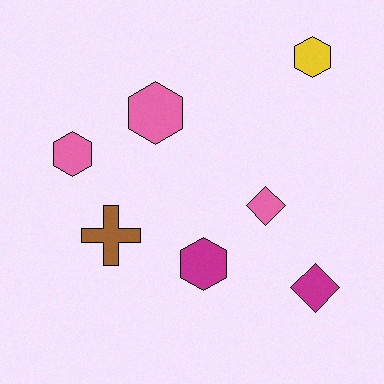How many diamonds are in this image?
There are 2 diamonds.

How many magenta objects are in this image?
There are 2 magenta objects.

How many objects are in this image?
There are 7 objects.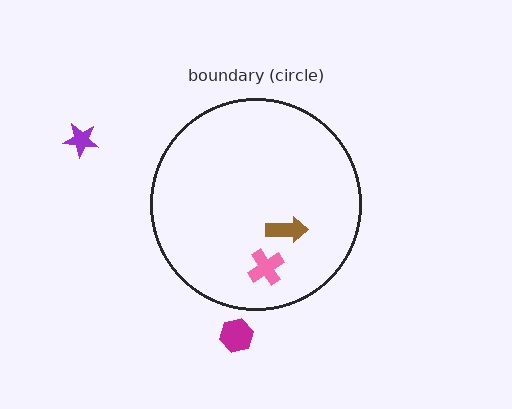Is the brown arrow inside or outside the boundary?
Inside.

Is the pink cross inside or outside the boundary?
Inside.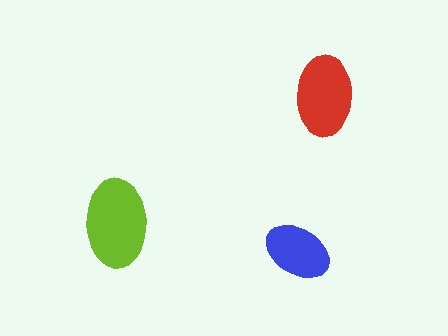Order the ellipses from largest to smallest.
the lime one, the red one, the blue one.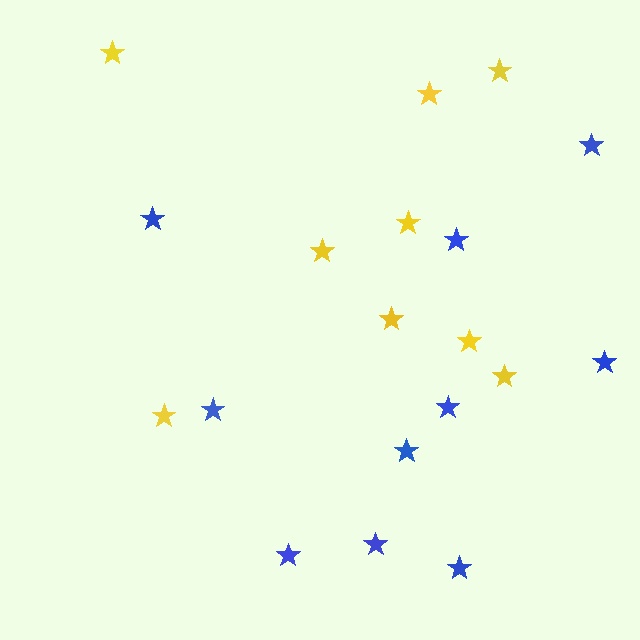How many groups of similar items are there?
There are 2 groups: one group of yellow stars (9) and one group of blue stars (10).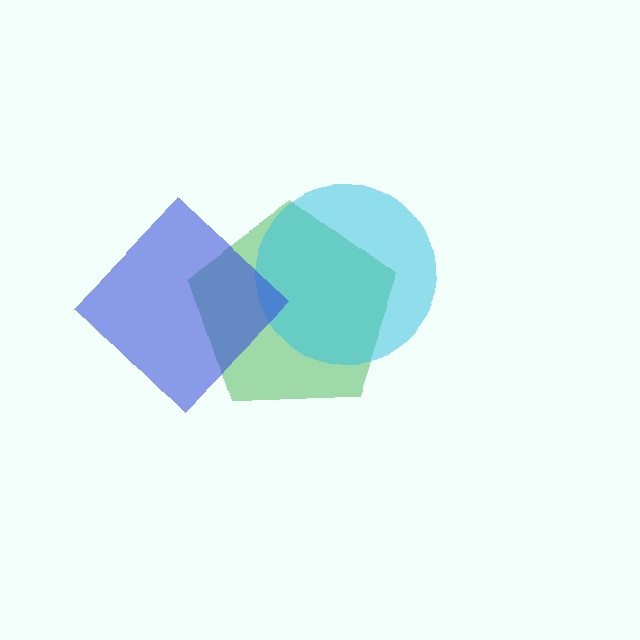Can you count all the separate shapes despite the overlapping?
Yes, there are 3 separate shapes.